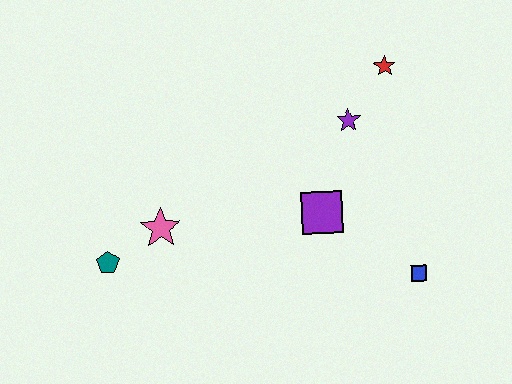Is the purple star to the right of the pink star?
Yes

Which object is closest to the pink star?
The teal pentagon is closest to the pink star.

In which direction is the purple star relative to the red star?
The purple star is below the red star.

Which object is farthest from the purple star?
The teal pentagon is farthest from the purple star.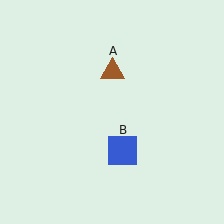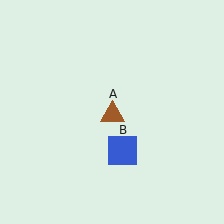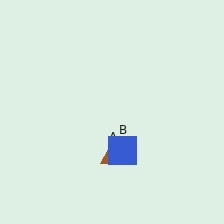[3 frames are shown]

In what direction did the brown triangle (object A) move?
The brown triangle (object A) moved down.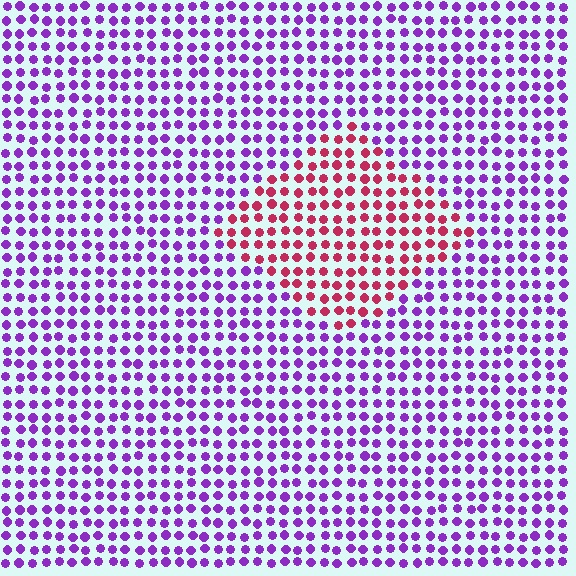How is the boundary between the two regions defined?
The boundary is defined purely by a slight shift in hue (about 61 degrees). Spacing, size, and orientation are identical on both sides.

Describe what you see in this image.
The image is filled with small purple elements in a uniform arrangement. A diamond-shaped region is visible where the elements are tinted to a slightly different hue, forming a subtle color boundary.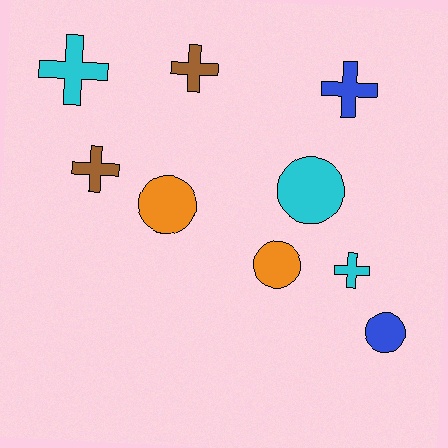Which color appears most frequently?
Cyan, with 3 objects.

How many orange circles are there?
There are 2 orange circles.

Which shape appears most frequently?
Cross, with 5 objects.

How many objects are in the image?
There are 9 objects.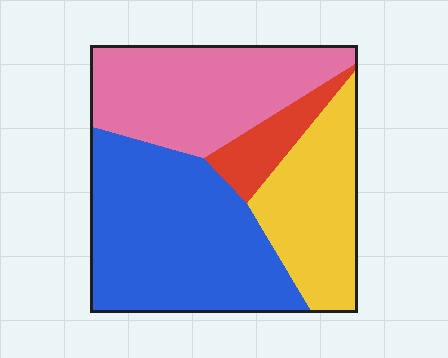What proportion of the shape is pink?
Pink takes up about one third (1/3) of the shape.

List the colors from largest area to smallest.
From largest to smallest: blue, pink, yellow, red.